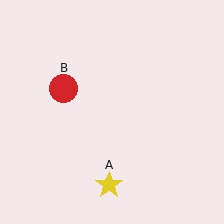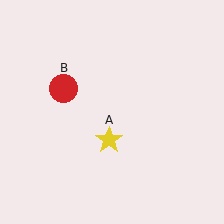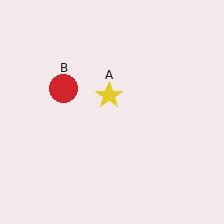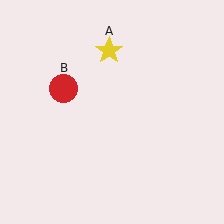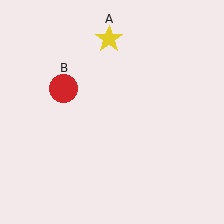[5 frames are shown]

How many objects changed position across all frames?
1 object changed position: yellow star (object A).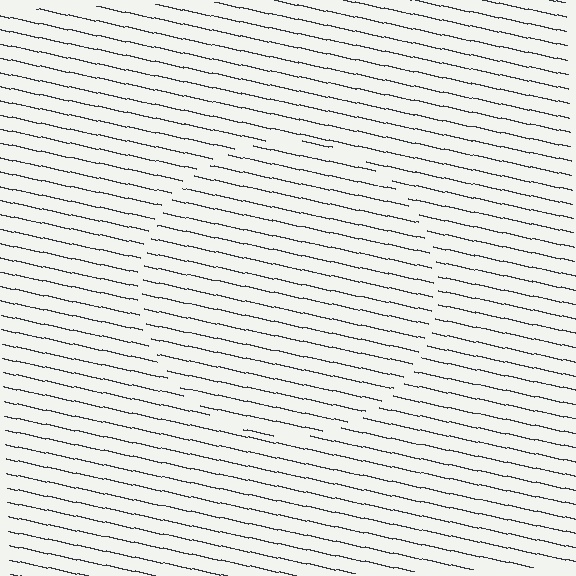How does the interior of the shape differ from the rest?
The interior of the shape contains the same grating, shifted by half a period — the contour is defined by the phase discontinuity where line-ends from the inner and outer gratings abut.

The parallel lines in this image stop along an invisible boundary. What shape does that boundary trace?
An illusory circle. The interior of the shape contains the same grating, shifted by half a period — the contour is defined by the phase discontinuity where line-ends from the inner and outer gratings abut.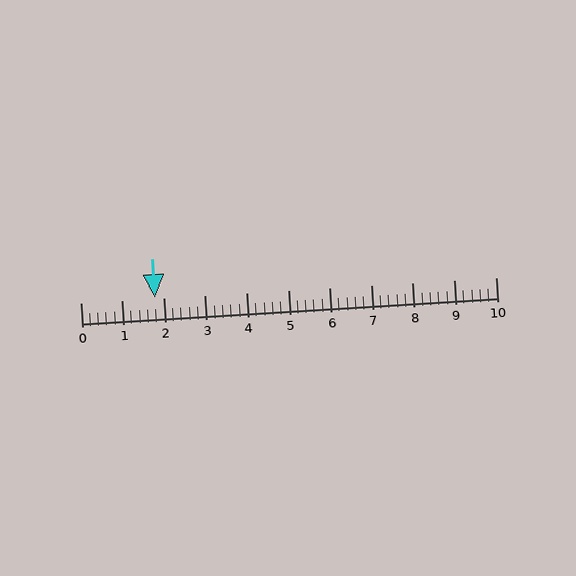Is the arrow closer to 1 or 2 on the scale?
The arrow is closer to 2.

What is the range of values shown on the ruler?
The ruler shows values from 0 to 10.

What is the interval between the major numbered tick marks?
The major tick marks are spaced 1 units apart.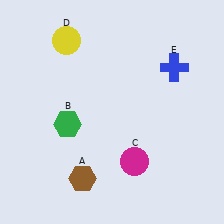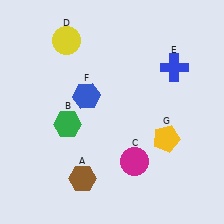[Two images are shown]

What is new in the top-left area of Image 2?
A blue hexagon (F) was added in the top-left area of Image 2.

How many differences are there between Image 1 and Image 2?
There are 2 differences between the two images.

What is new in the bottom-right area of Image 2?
A yellow pentagon (G) was added in the bottom-right area of Image 2.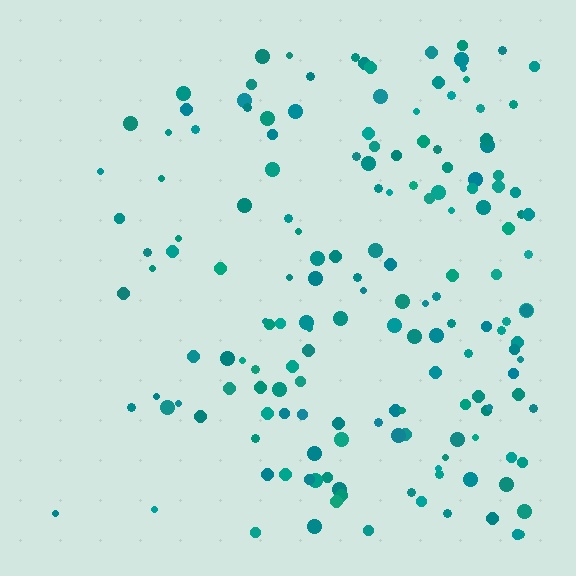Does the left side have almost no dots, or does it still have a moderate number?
Still a moderate number, just noticeably fewer than the right.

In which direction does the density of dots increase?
From left to right, with the right side densest.